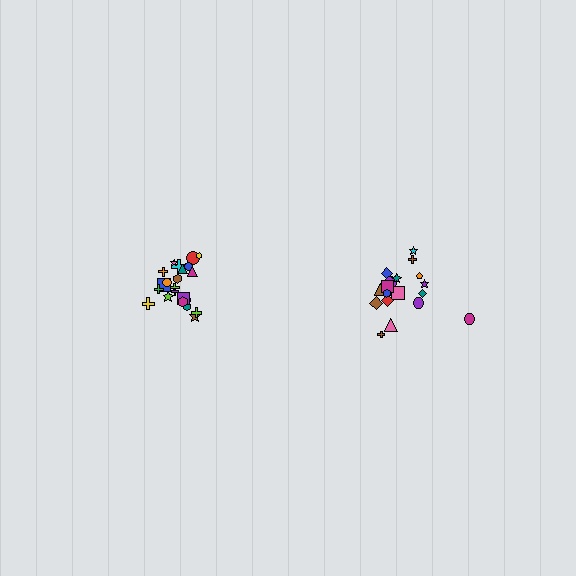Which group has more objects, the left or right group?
The left group.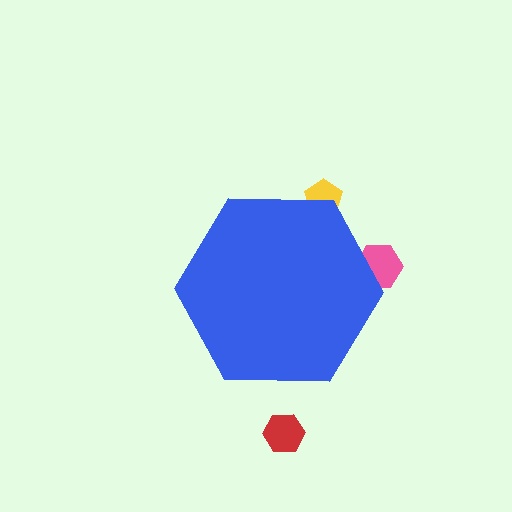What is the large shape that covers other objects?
A blue hexagon.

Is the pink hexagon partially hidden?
Yes, the pink hexagon is partially hidden behind the blue hexagon.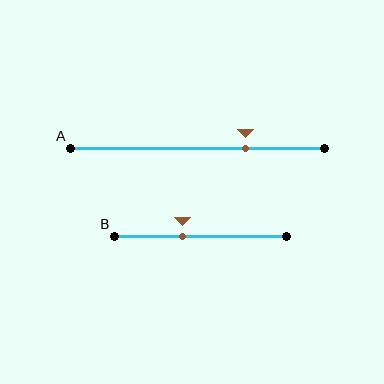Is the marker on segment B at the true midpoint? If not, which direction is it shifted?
No, the marker on segment B is shifted to the left by about 10% of the segment length.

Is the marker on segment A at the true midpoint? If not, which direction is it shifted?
No, the marker on segment A is shifted to the right by about 19% of the segment length.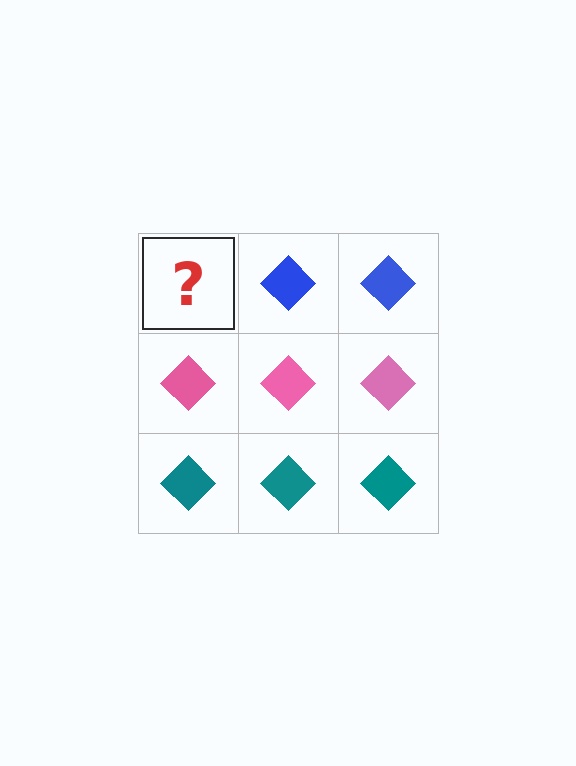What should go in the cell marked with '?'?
The missing cell should contain a blue diamond.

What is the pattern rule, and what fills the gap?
The rule is that each row has a consistent color. The gap should be filled with a blue diamond.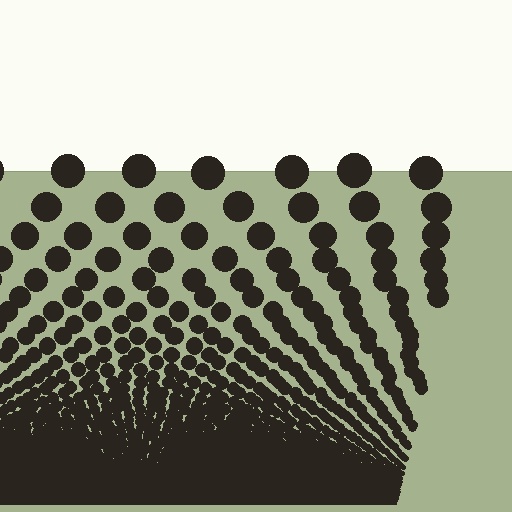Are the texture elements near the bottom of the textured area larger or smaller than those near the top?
Smaller. The gradient is inverted — elements near the bottom are smaller and denser.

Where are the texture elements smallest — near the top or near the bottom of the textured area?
Near the bottom.